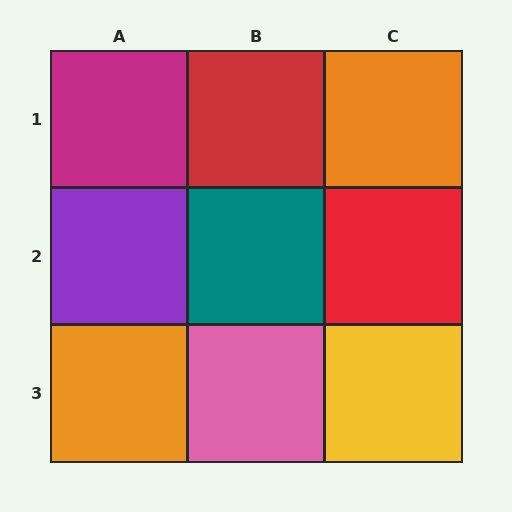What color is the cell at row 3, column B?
Pink.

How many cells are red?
2 cells are red.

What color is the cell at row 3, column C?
Yellow.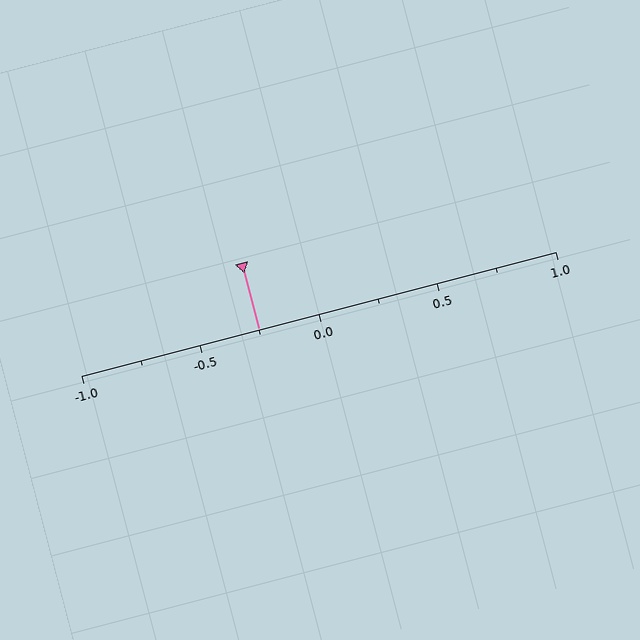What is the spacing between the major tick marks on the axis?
The major ticks are spaced 0.5 apart.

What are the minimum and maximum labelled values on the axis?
The axis runs from -1.0 to 1.0.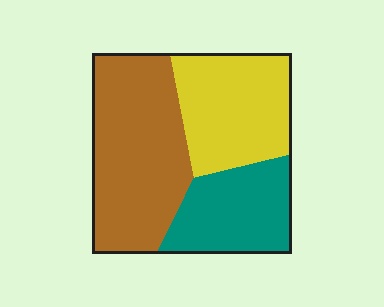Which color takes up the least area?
Teal, at roughly 25%.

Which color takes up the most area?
Brown, at roughly 45%.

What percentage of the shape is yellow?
Yellow covers 31% of the shape.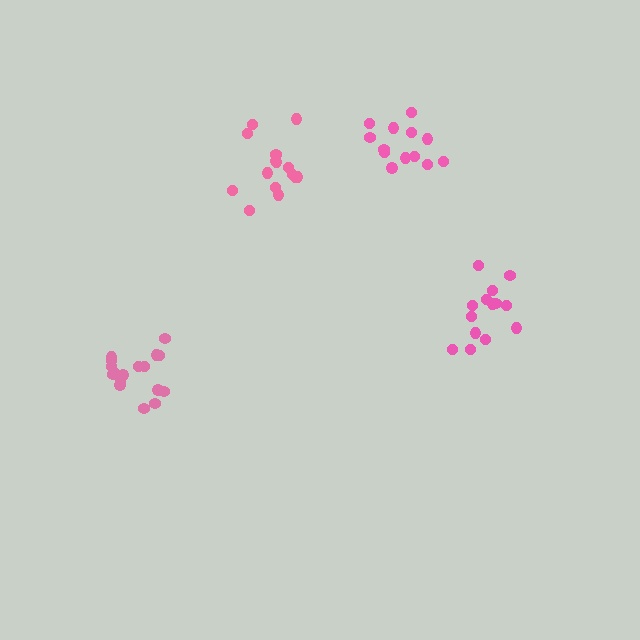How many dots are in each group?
Group 1: 14 dots, Group 2: 17 dots, Group 3: 15 dots, Group 4: 13 dots (59 total).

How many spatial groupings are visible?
There are 4 spatial groupings.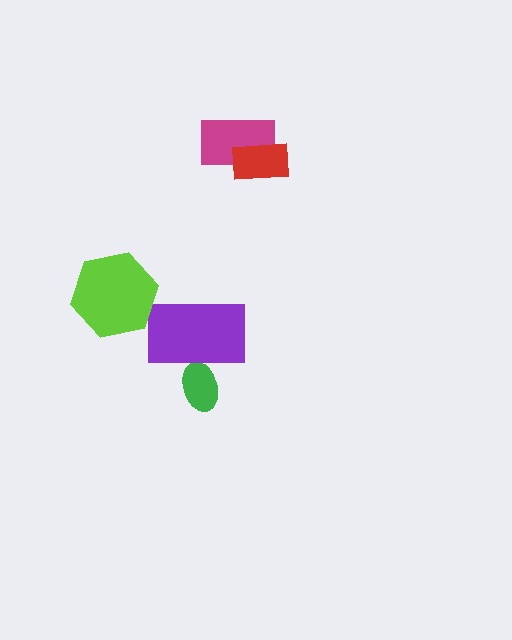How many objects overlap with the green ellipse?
1 object overlaps with the green ellipse.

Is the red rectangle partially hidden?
No, no other shape covers it.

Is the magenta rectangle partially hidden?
Yes, it is partially covered by another shape.